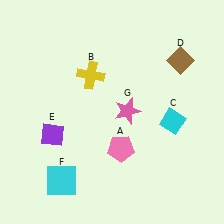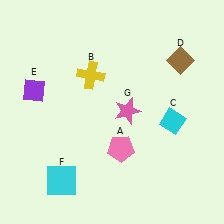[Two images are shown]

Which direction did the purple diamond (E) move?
The purple diamond (E) moved up.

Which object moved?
The purple diamond (E) moved up.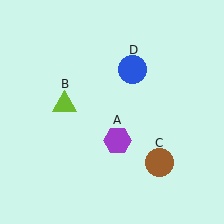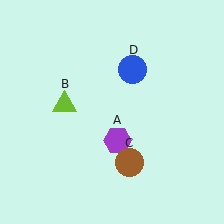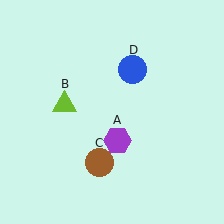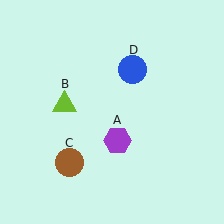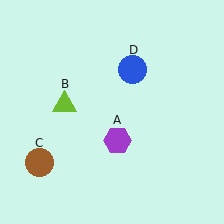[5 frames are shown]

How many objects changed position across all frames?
1 object changed position: brown circle (object C).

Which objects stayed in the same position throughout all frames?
Purple hexagon (object A) and lime triangle (object B) and blue circle (object D) remained stationary.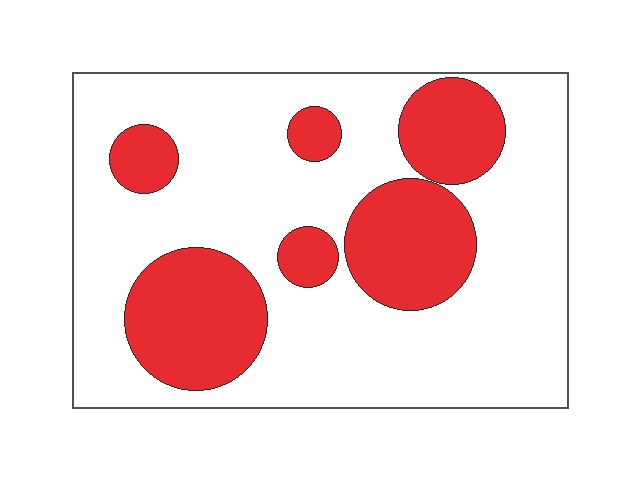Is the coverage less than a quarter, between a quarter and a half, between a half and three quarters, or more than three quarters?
Between a quarter and a half.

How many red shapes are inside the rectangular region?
6.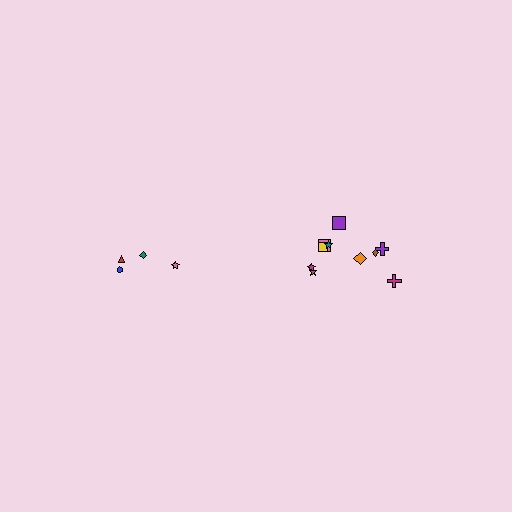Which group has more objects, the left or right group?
The right group.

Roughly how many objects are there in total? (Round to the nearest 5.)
Roughly 15 objects in total.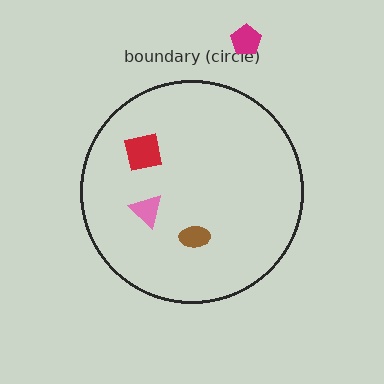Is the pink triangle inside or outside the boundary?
Inside.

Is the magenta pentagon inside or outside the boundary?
Outside.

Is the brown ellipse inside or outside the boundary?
Inside.